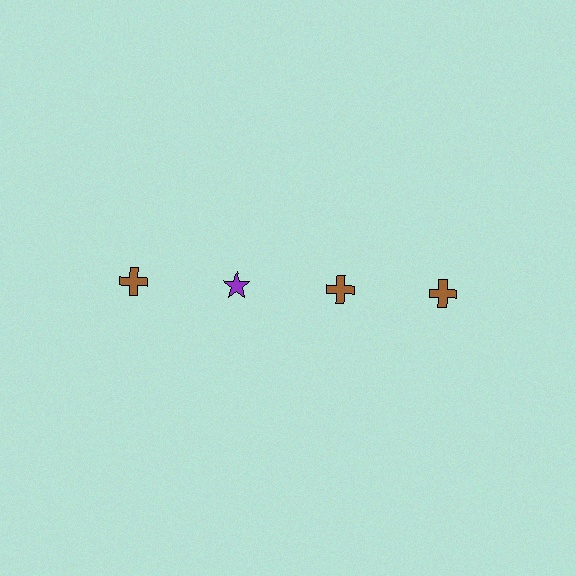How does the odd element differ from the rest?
It differs in both color (purple instead of brown) and shape (star instead of cross).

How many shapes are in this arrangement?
There are 4 shapes arranged in a grid pattern.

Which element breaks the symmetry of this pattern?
The purple star in the top row, second from left column breaks the symmetry. All other shapes are brown crosses.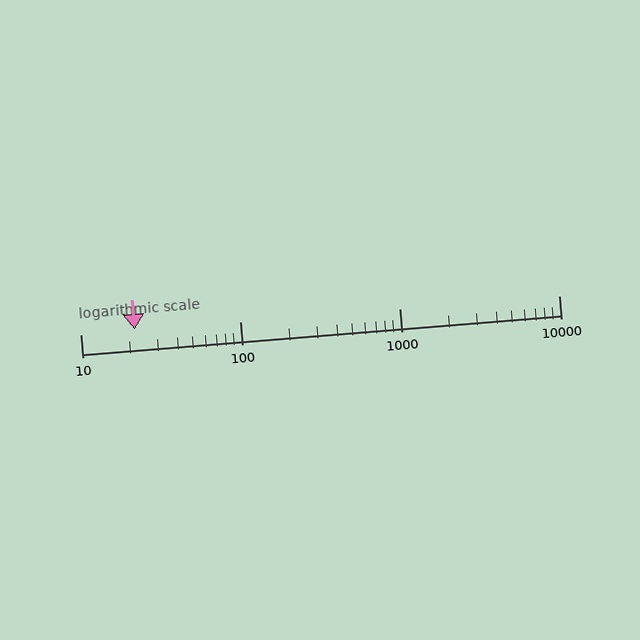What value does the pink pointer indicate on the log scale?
The pointer indicates approximately 22.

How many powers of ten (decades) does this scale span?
The scale spans 3 decades, from 10 to 10000.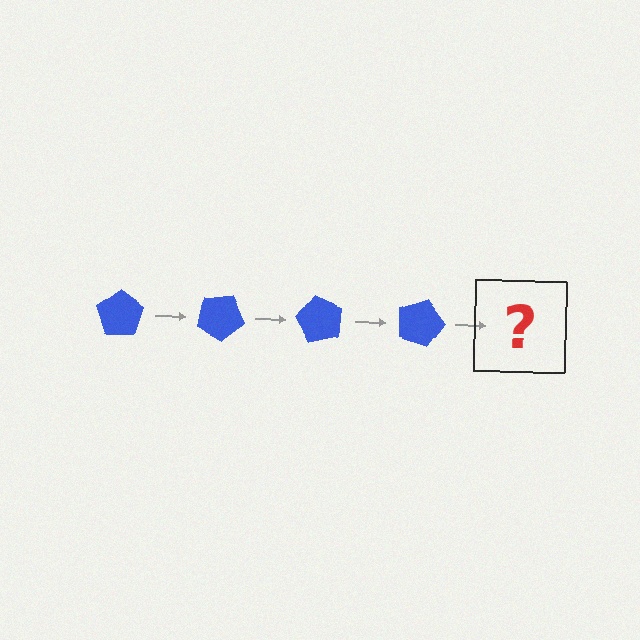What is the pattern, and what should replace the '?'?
The pattern is that the pentagon rotates 30 degrees each step. The '?' should be a blue pentagon rotated 120 degrees.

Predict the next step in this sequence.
The next step is a blue pentagon rotated 120 degrees.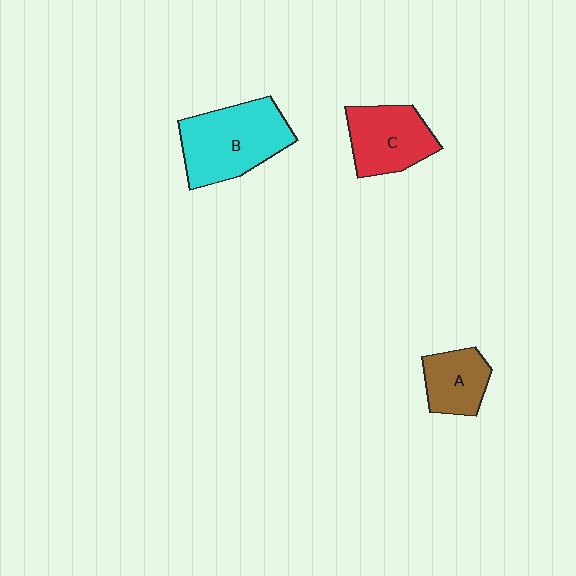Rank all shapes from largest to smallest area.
From largest to smallest: B (cyan), C (red), A (brown).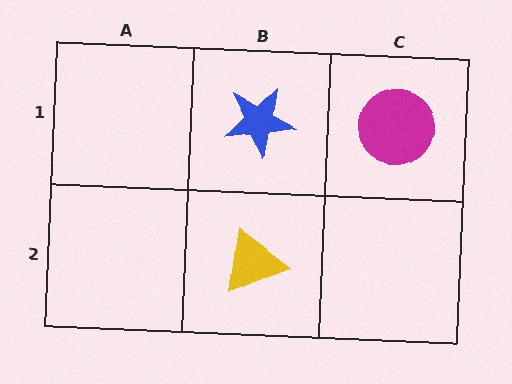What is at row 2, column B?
A yellow triangle.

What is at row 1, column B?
A blue star.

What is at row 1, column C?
A magenta circle.